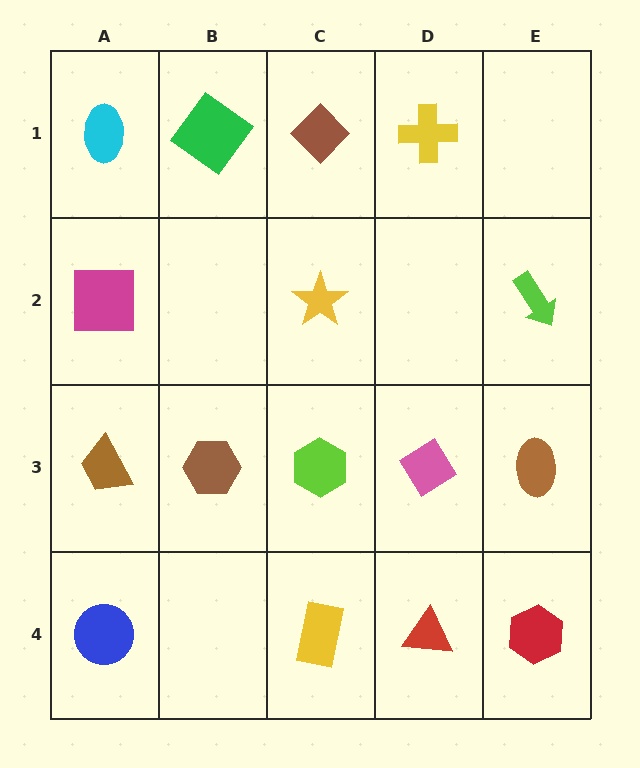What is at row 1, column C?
A brown diamond.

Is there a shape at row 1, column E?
No, that cell is empty.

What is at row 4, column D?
A red triangle.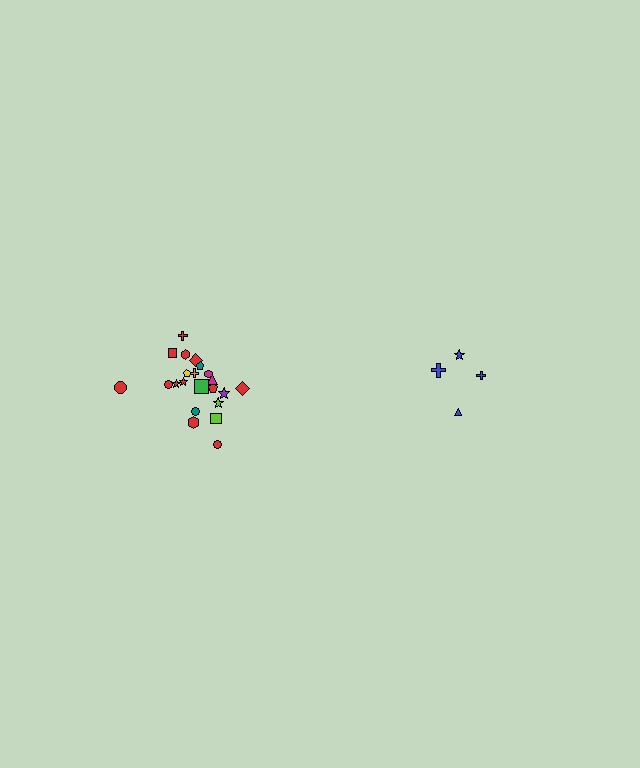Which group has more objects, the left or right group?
The left group.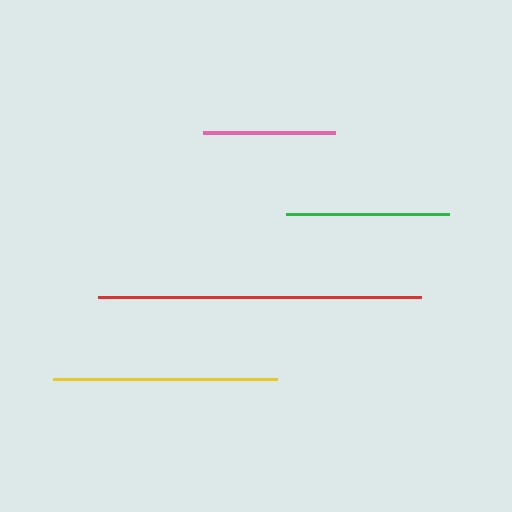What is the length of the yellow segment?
The yellow segment is approximately 224 pixels long.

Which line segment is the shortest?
The pink line is the shortest at approximately 132 pixels.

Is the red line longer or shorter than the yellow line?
The red line is longer than the yellow line.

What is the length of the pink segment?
The pink segment is approximately 132 pixels long.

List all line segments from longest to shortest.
From longest to shortest: red, yellow, green, pink.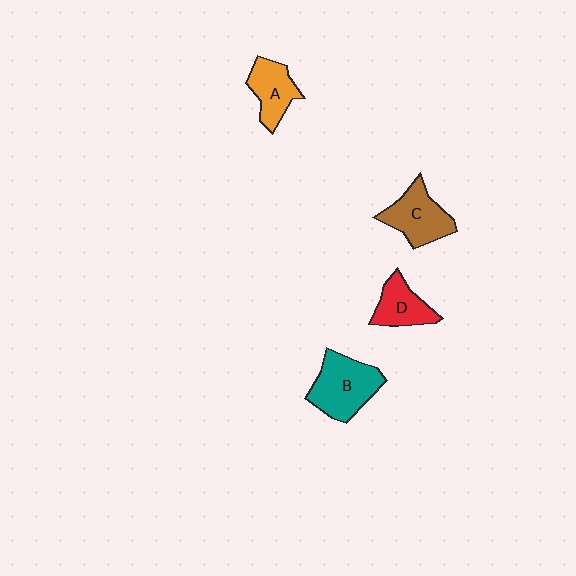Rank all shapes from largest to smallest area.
From largest to smallest: B (teal), C (brown), A (orange), D (red).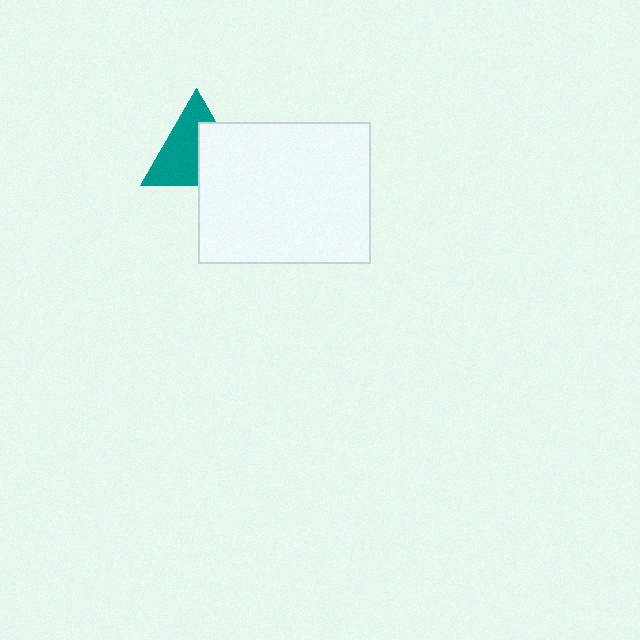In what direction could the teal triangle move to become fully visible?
The teal triangle could move toward the upper-left. That would shift it out from behind the white rectangle entirely.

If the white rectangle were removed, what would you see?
You would see the complete teal triangle.